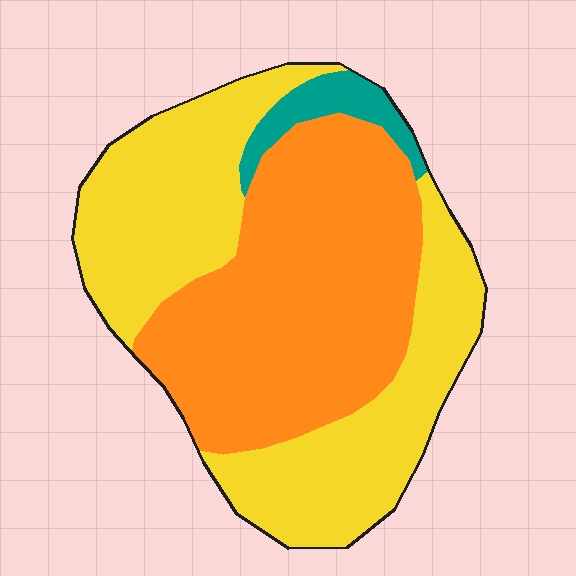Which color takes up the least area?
Teal, at roughly 5%.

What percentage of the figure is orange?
Orange takes up between a quarter and a half of the figure.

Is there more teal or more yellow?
Yellow.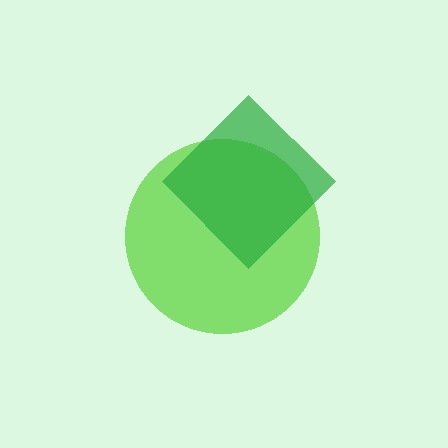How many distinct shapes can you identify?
There are 2 distinct shapes: a lime circle, a green diamond.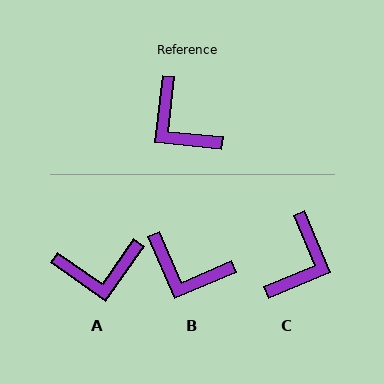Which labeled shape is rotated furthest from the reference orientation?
C, about 119 degrees away.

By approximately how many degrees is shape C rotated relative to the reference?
Approximately 119 degrees counter-clockwise.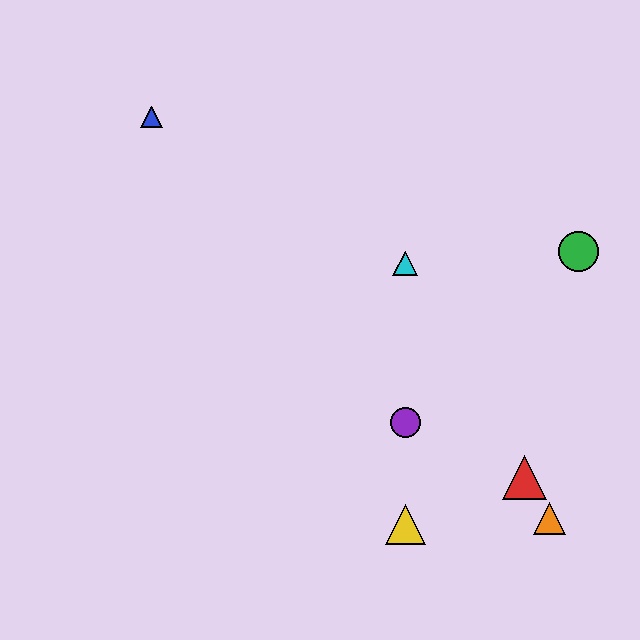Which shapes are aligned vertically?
The yellow triangle, the purple circle, the cyan triangle are aligned vertically.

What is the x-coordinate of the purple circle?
The purple circle is at x≈405.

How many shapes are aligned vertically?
3 shapes (the yellow triangle, the purple circle, the cyan triangle) are aligned vertically.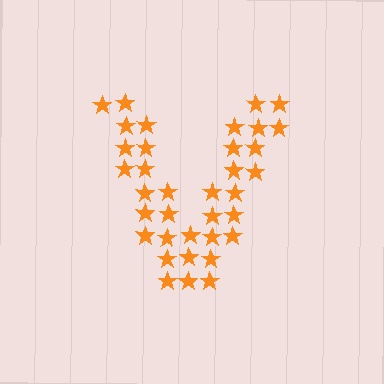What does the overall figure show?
The overall figure shows the letter V.